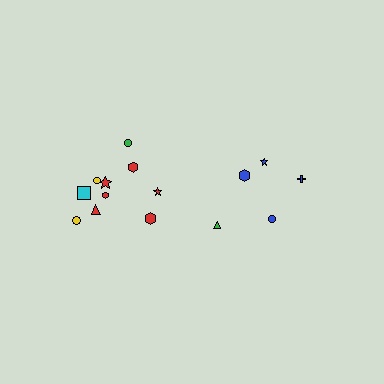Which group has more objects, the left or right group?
The left group.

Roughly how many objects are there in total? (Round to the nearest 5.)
Roughly 15 objects in total.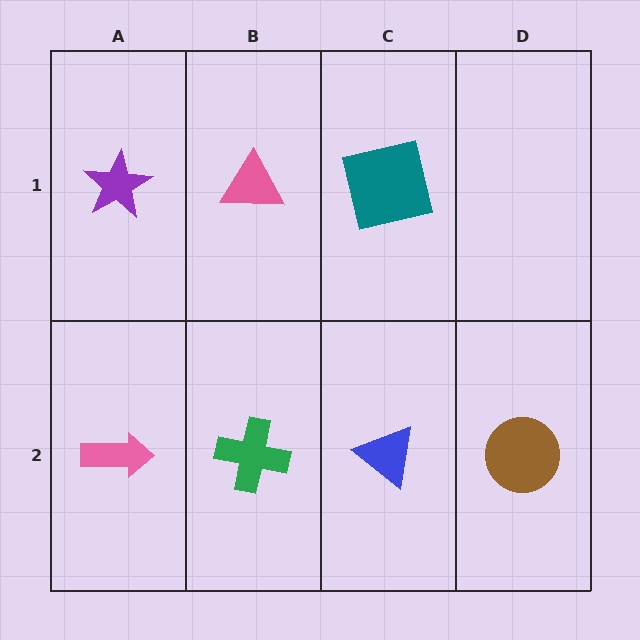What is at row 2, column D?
A brown circle.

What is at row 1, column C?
A teal square.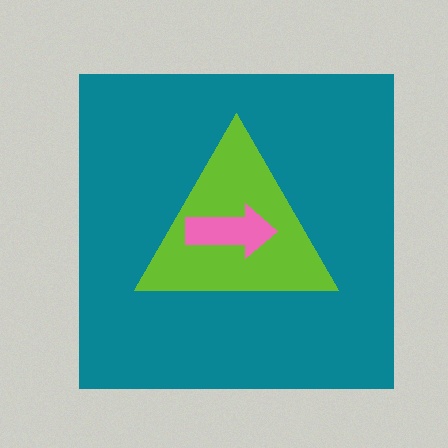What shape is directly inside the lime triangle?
The pink arrow.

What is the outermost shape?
The teal square.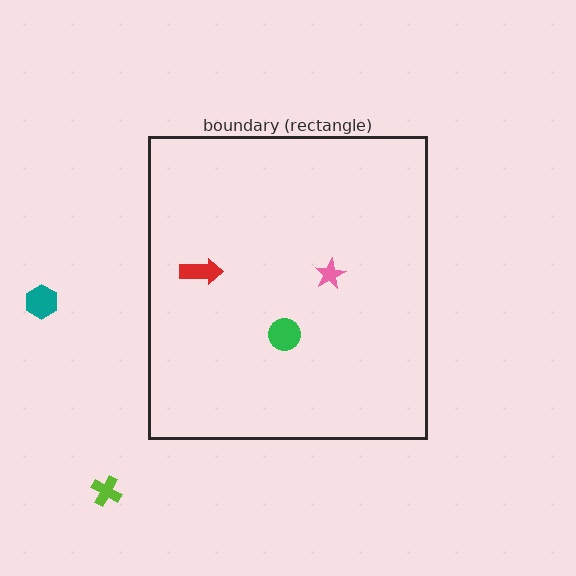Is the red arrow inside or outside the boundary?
Inside.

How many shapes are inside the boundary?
3 inside, 2 outside.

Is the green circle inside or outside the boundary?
Inside.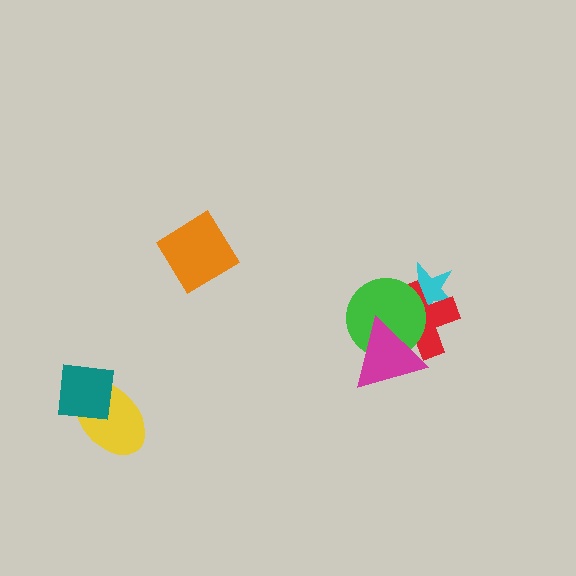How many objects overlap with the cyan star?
2 objects overlap with the cyan star.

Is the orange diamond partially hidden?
No, no other shape covers it.